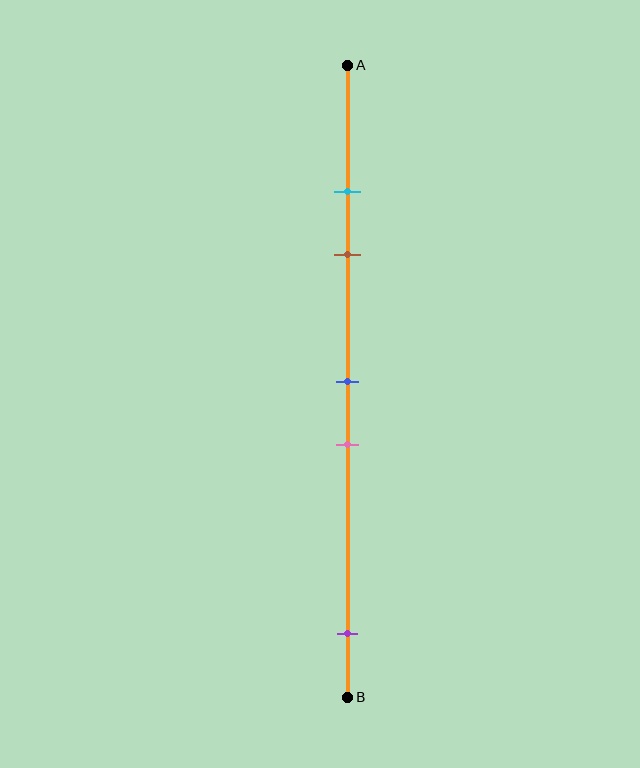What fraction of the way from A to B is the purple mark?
The purple mark is approximately 90% (0.9) of the way from A to B.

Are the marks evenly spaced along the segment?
No, the marks are not evenly spaced.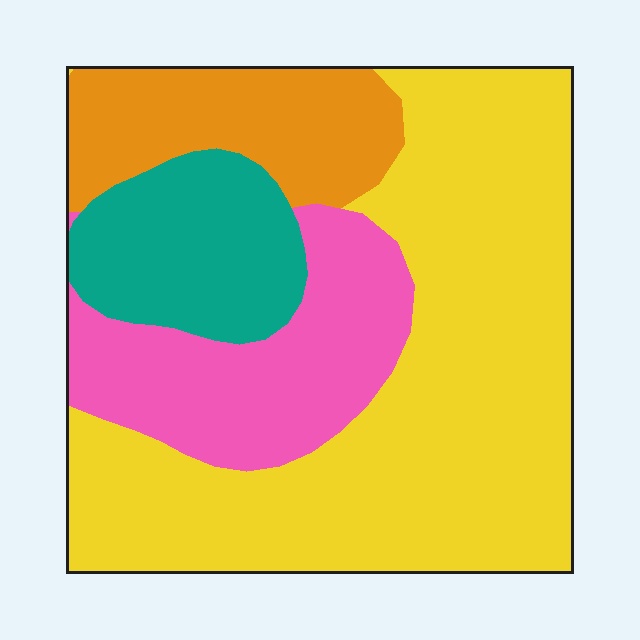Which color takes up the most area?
Yellow, at roughly 50%.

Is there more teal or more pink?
Pink.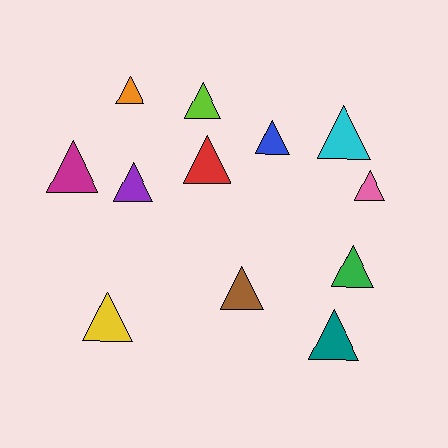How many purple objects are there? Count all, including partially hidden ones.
There is 1 purple object.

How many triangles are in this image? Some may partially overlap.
There are 12 triangles.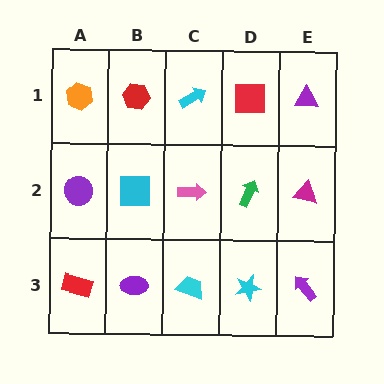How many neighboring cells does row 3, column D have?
3.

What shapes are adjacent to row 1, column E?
A magenta triangle (row 2, column E), a red square (row 1, column D).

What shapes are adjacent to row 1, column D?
A green arrow (row 2, column D), a cyan arrow (row 1, column C), a purple triangle (row 1, column E).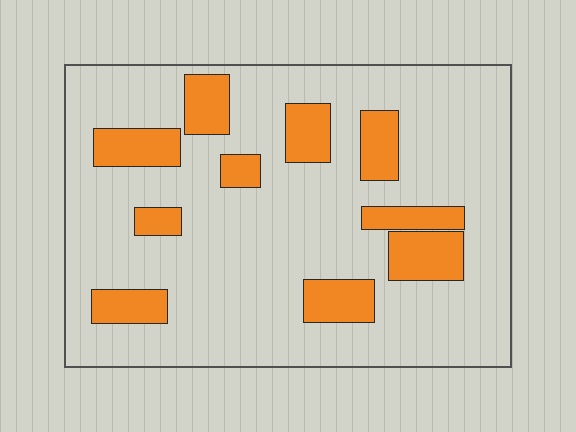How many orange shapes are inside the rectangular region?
10.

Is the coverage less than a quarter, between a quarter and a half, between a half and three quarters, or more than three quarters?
Less than a quarter.